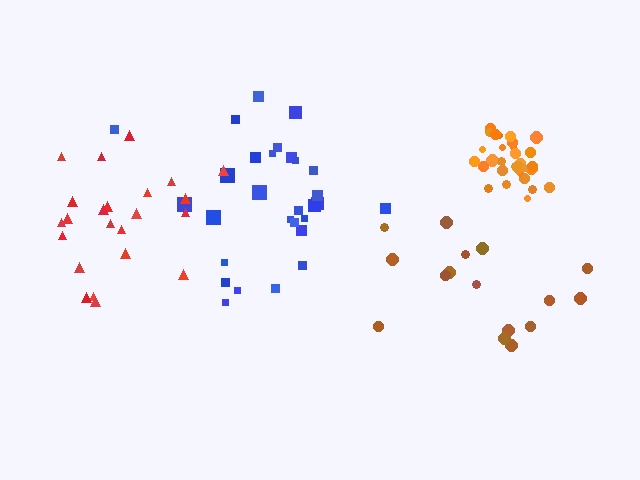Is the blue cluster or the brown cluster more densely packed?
Blue.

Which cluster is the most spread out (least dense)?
Brown.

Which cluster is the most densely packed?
Orange.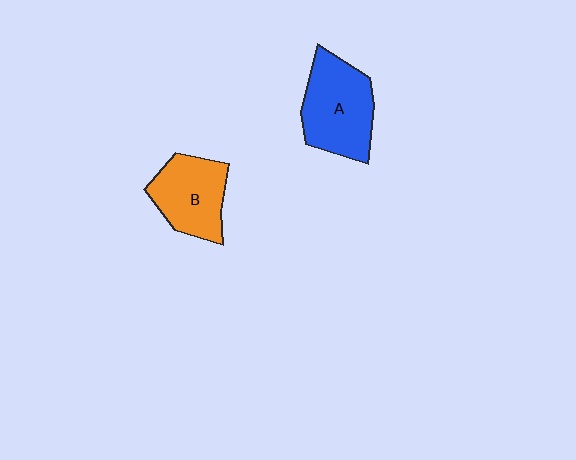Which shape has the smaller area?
Shape B (orange).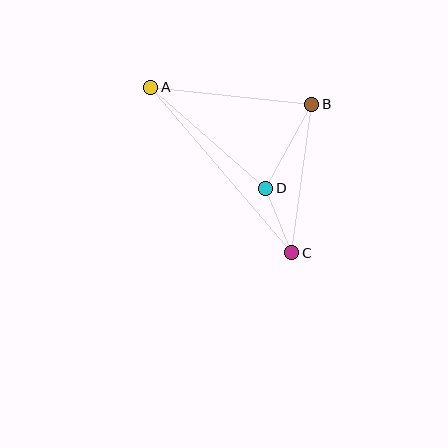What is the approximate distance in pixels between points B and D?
The distance between B and D is approximately 96 pixels.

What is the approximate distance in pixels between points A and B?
The distance between A and B is approximately 162 pixels.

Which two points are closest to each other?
Points C and D are closest to each other.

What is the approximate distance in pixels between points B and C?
The distance between B and C is approximately 150 pixels.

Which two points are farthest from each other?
Points A and C are farthest from each other.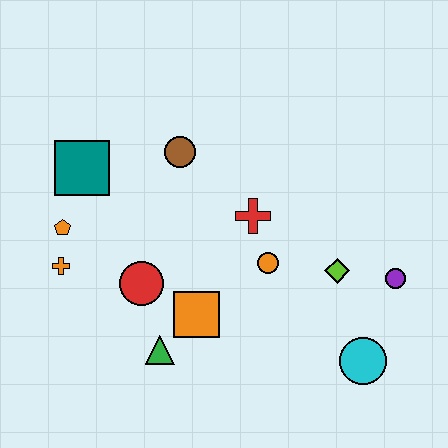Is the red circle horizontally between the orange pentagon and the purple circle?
Yes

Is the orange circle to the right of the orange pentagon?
Yes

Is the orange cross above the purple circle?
Yes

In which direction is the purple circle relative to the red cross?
The purple circle is to the right of the red cross.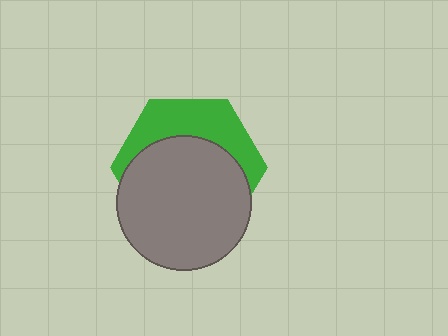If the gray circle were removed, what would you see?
You would see the complete green hexagon.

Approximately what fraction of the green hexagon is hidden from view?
Roughly 64% of the green hexagon is hidden behind the gray circle.